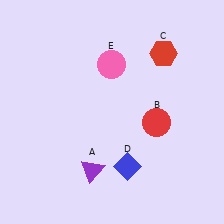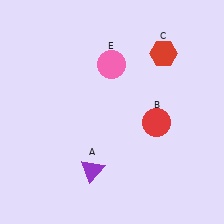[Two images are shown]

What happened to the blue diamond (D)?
The blue diamond (D) was removed in Image 2. It was in the bottom-right area of Image 1.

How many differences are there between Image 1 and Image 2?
There is 1 difference between the two images.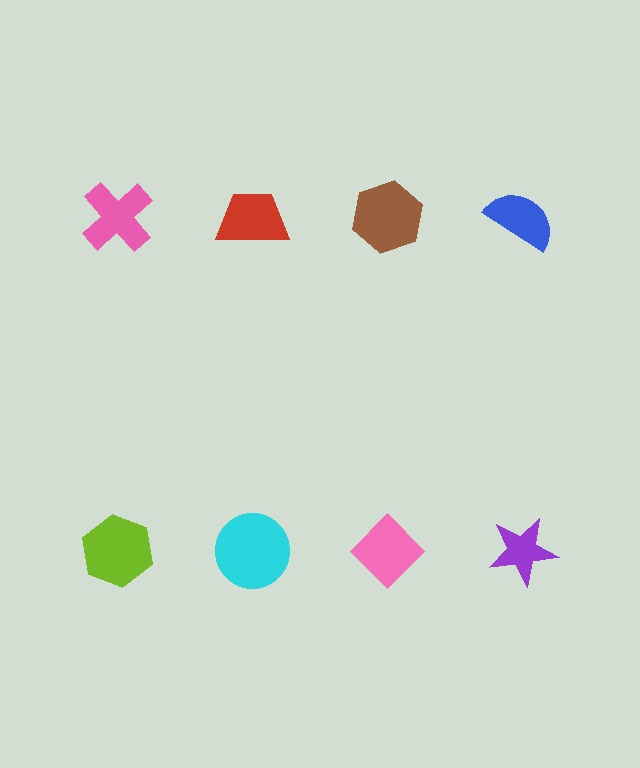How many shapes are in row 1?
4 shapes.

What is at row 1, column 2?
A red trapezoid.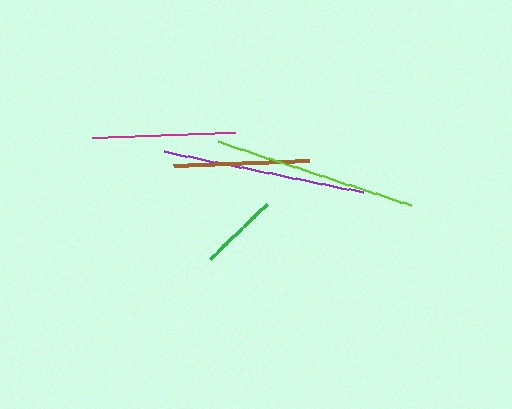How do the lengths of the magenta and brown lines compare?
The magenta and brown lines are approximately the same length.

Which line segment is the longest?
The lime line is the longest at approximately 204 pixels.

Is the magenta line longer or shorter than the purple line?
The purple line is longer than the magenta line.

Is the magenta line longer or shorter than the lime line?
The lime line is longer than the magenta line.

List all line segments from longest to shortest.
From longest to shortest: lime, purple, magenta, brown, green.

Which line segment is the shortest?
The green line is the shortest at approximately 79 pixels.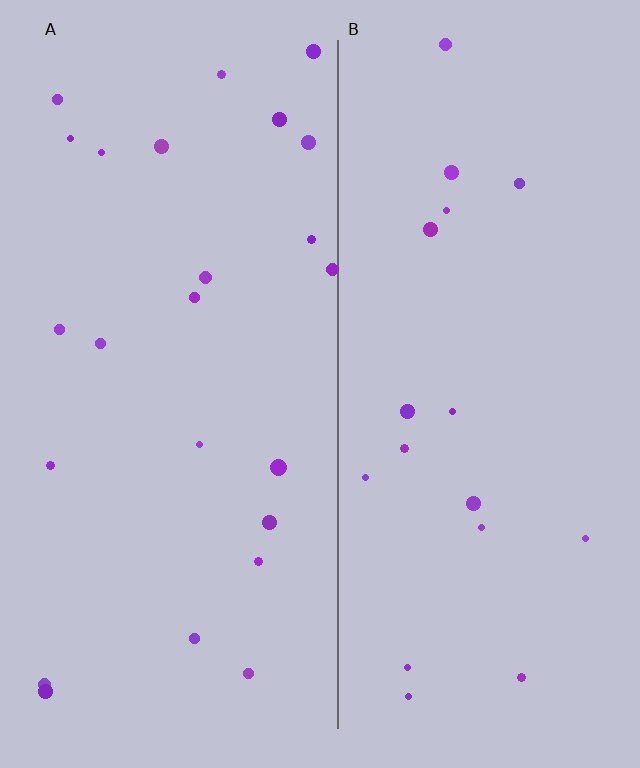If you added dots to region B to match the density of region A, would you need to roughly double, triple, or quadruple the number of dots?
Approximately double.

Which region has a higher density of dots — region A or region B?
A (the left).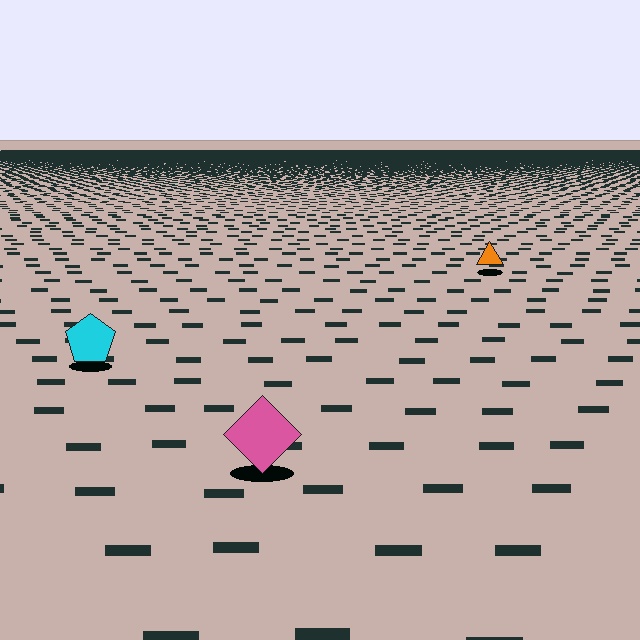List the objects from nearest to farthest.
From nearest to farthest: the pink diamond, the cyan pentagon, the orange triangle.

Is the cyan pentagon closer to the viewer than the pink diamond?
No. The pink diamond is closer — you can tell from the texture gradient: the ground texture is coarser near it.